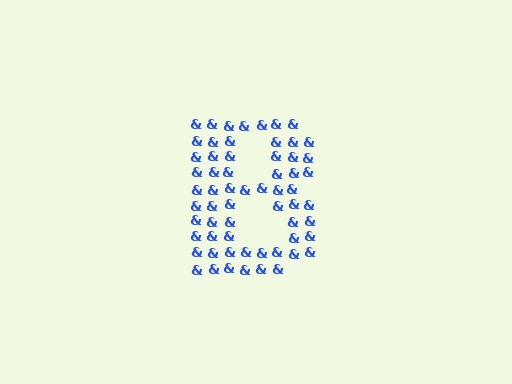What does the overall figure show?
The overall figure shows the letter B.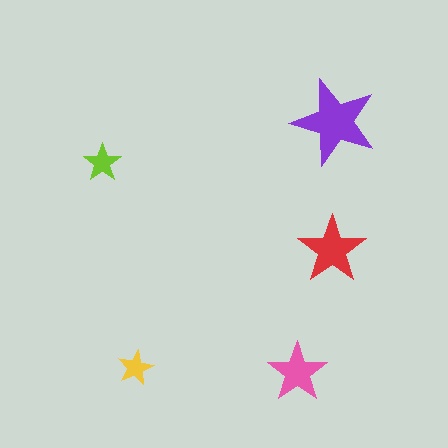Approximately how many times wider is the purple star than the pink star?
About 1.5 times wider.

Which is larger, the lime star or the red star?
The red one.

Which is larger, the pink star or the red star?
The red one.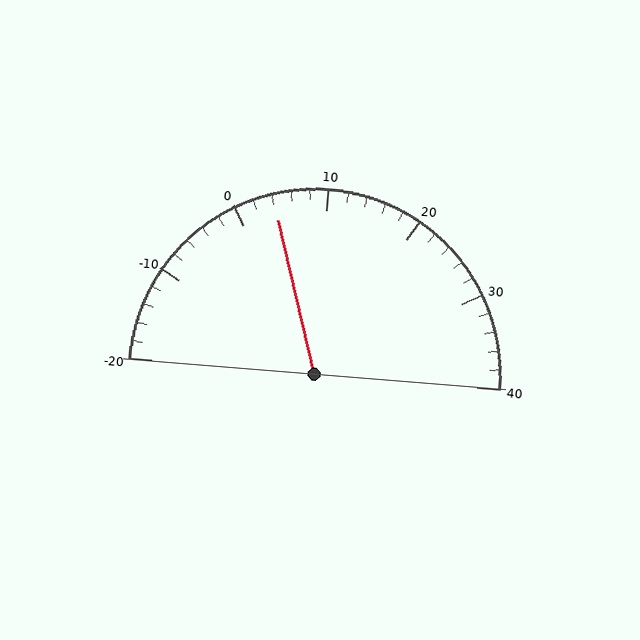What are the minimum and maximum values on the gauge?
The gauge ranges from -20 to 40.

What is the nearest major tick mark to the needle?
The nearest major tick mark is 0.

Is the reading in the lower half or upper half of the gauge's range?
The reading is in the lower half of the range (-20 to 40).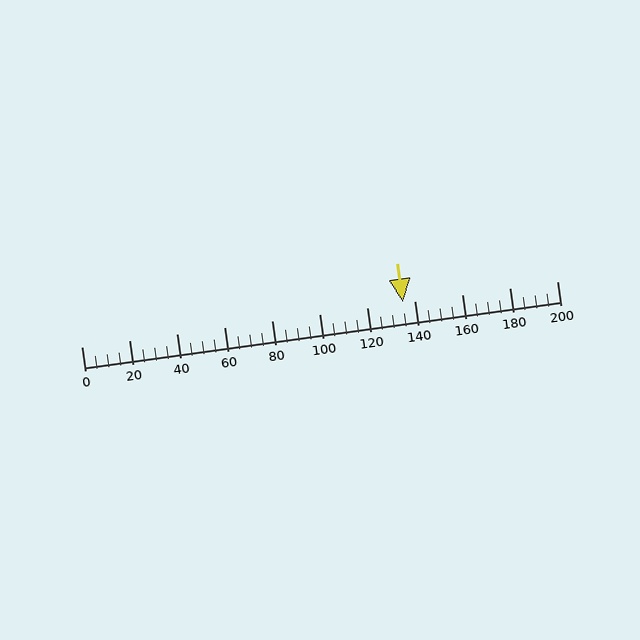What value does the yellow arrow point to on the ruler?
The yellow arrow points to approximately 135.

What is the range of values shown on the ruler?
The ruler shows values from 0 to 200.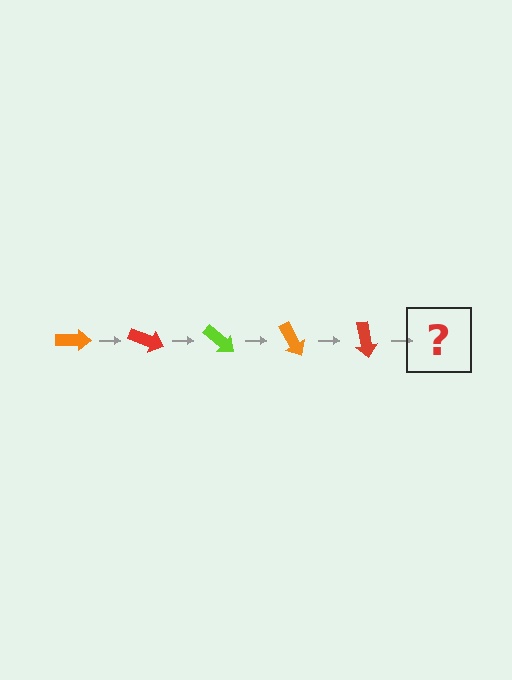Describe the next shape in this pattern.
It should be a lime arrow, rotated 100 degrees from the start.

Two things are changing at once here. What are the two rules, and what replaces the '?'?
The two rules are that it rotates 20 degrees each step and the color cycles through orange, red, and lime. The '?' should be a lime arrow, rotated 100 degrees from the start.